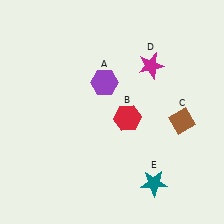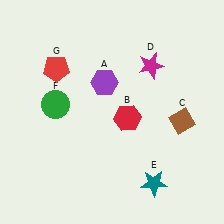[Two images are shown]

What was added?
A green circle (F), a red pentagon (G) were added in Image 2.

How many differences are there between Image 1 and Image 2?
There are 2 differences between the two images.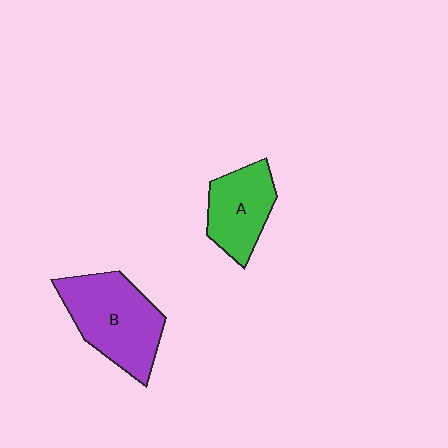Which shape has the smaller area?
Shape A (green).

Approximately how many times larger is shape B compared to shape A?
Approximately 1.5 times.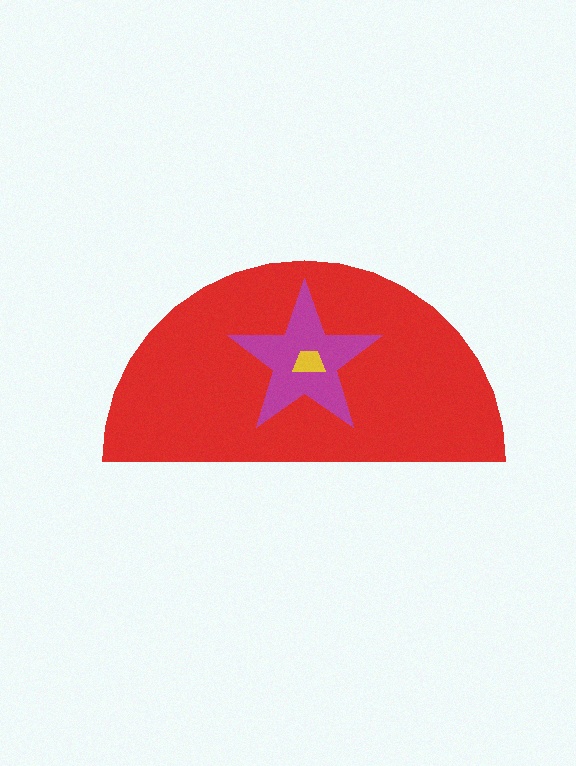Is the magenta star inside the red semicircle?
Yes.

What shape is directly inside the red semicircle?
The magenta star.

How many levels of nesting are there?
3.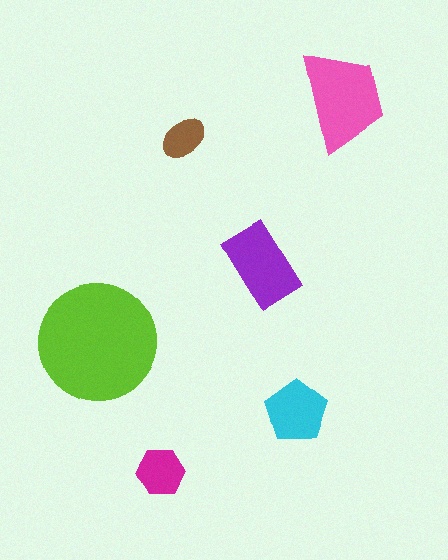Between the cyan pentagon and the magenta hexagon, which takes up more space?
The cyan pentagon.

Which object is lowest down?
The magenta hexagon is bottommost.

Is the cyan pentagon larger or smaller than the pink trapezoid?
Smaller.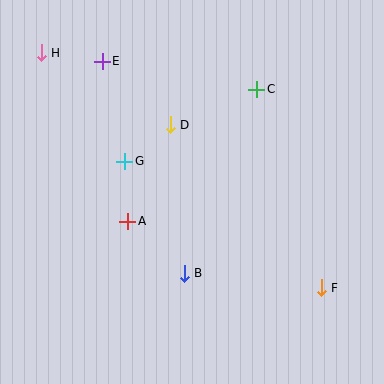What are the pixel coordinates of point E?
Point E is at (102, 61).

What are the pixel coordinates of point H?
Point H is at (41, 53).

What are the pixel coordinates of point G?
Point G is at (125, 161).